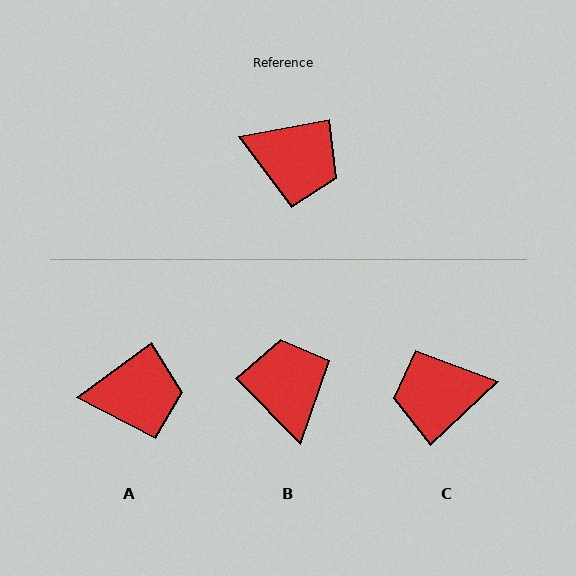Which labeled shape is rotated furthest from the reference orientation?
C, about 147 degrees away.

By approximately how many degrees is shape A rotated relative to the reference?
Approximately 26 degrees counter-clockwise.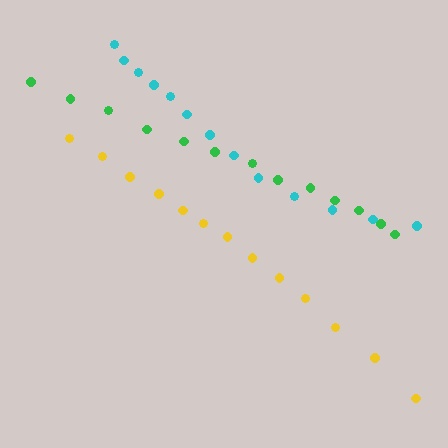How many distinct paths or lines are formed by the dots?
There are 3 distinct paths.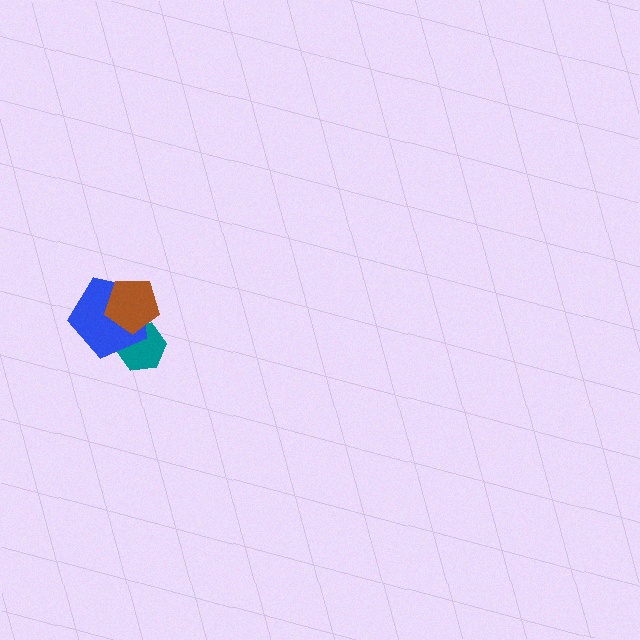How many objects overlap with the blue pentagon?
2 objects overlap with the blue pentagon.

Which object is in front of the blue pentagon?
The brown pentagon is in front of the blue pentagon.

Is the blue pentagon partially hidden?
Yes, it is partially covered by another shape.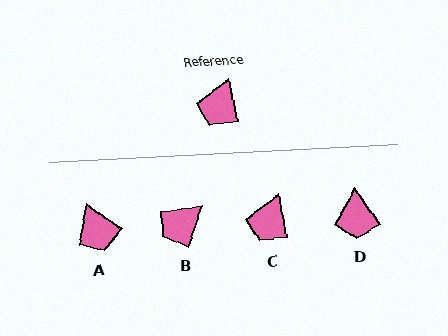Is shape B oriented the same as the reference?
No, it is off by about 29 degrees.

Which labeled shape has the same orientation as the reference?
C.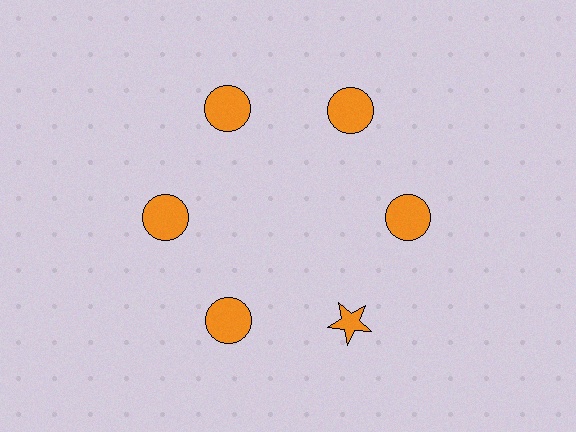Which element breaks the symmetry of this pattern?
The orange star at roughly the 5 o'clock position breaks the symmetry. All other shapes are orange circles.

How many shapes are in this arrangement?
There are 6 shapes arranged in a ring pattern.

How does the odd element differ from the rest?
It has a different shape: star instead of circle.